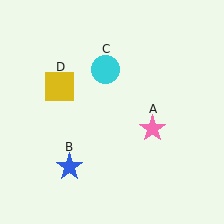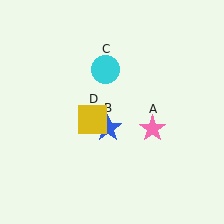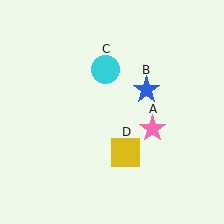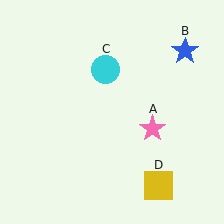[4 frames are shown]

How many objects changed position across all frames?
2 objects changed position: blue star (object B), yellow square (object D).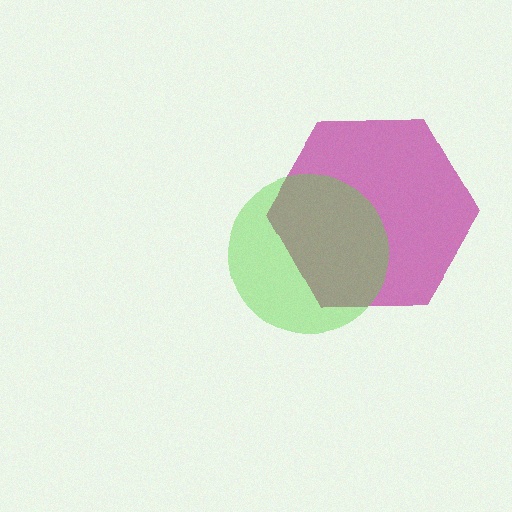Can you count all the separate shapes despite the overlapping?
Yes, there are 2 separate shapes.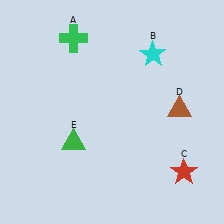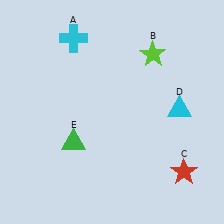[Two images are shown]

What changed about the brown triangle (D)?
In Image 1, D is brown. In Image 2, it changed to cyan.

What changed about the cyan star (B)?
In Image 1, B is cyan. In Image 2, it changed to lime.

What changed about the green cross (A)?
In Image 1, A is green. In Image 2, it changed to cyan.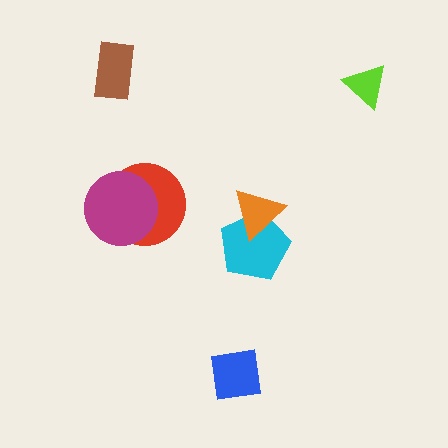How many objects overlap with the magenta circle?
1 object overlaps with the magenta circle.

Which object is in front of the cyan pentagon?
The orange triangle is in front of the cyan pentagon.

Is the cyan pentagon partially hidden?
Yes, it is partially covered by another shape.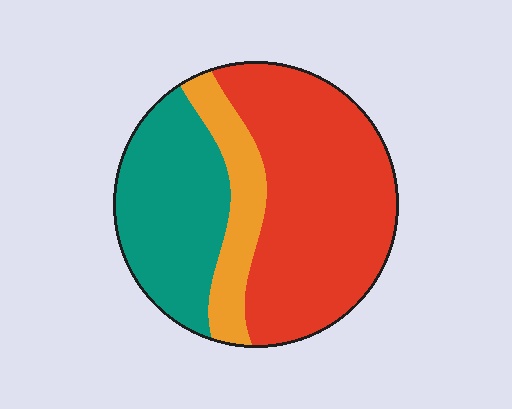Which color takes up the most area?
Red, at roughly 55%.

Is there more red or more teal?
Red.